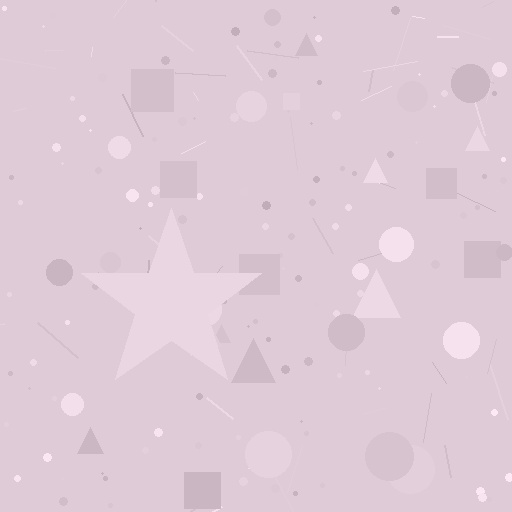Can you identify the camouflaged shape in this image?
The camouflaged shape is a star.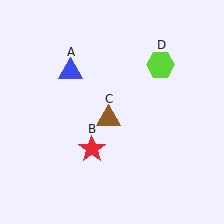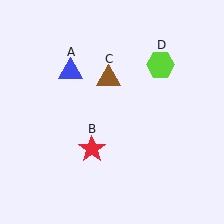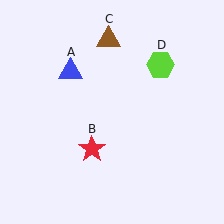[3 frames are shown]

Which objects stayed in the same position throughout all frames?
Blue triangle (object A) and red star (object B) and lime hexagon (object D) remained stationary.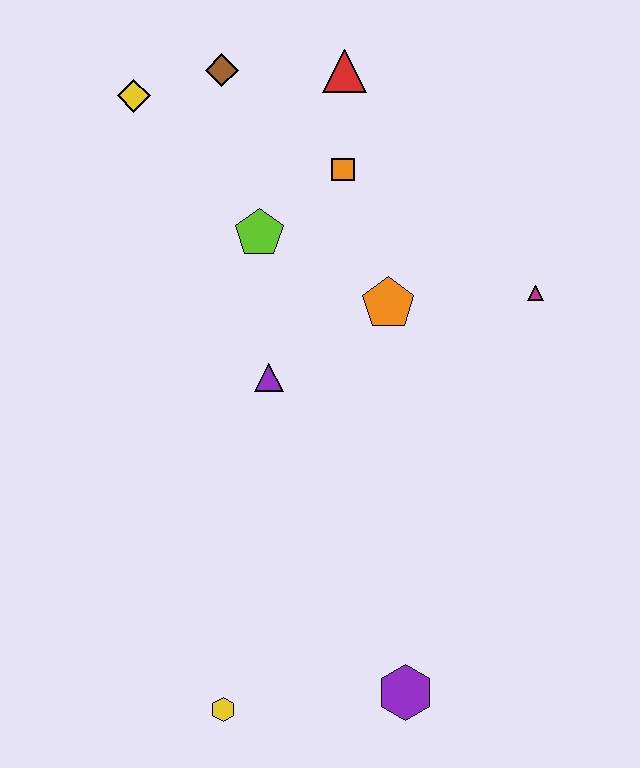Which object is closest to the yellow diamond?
The brown diamond is closest to the yellow diamond.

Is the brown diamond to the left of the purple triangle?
Yes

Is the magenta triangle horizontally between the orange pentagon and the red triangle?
No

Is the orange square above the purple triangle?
Yes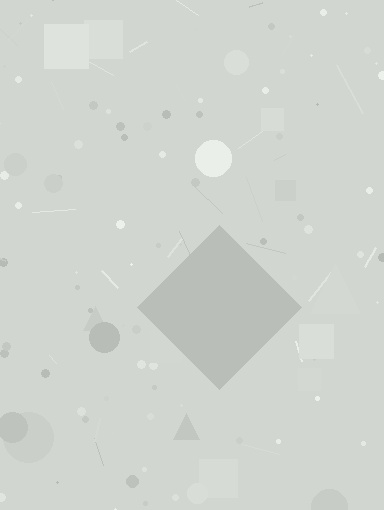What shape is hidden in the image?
A diamond is hidden in the image.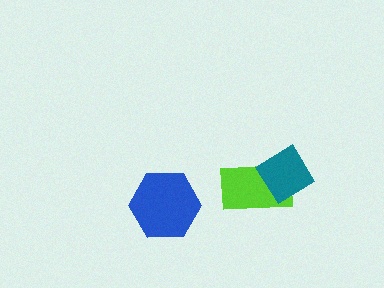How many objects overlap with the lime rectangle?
1 object overlaps with the lime rectangle.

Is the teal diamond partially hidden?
No, no other shape covers it.